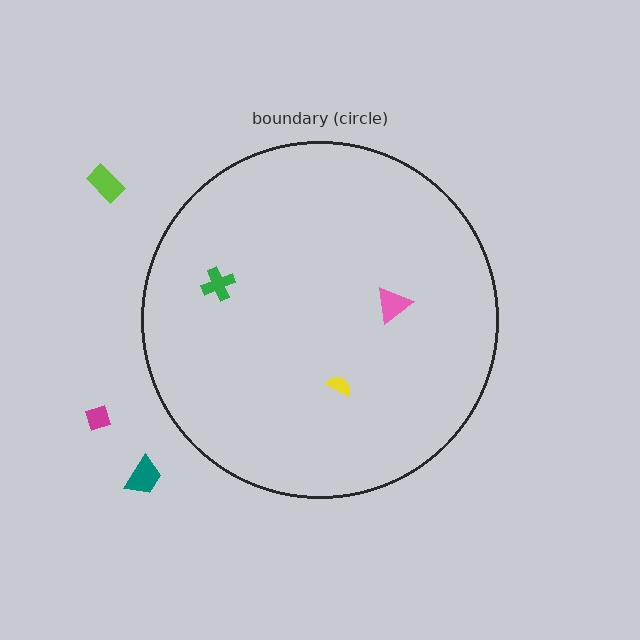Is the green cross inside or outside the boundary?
Inside.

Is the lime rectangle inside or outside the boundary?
Outside.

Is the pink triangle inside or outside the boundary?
Inside.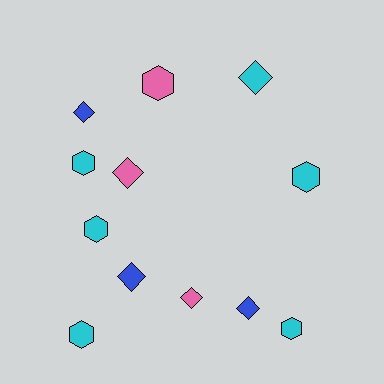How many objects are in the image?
There are 12 objects.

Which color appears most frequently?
Cyan, with 6 objects.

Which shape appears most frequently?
Diamond, with 6 objects.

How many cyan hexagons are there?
There are 5 cyan hexagons.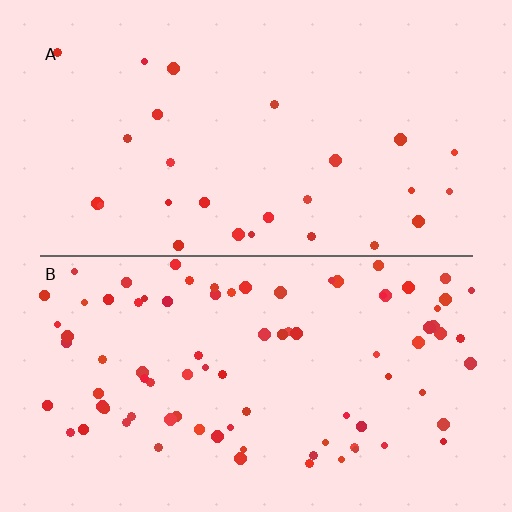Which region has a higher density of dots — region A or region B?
B (the bottom).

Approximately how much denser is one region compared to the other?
Approximately 3.2× — region B over region A.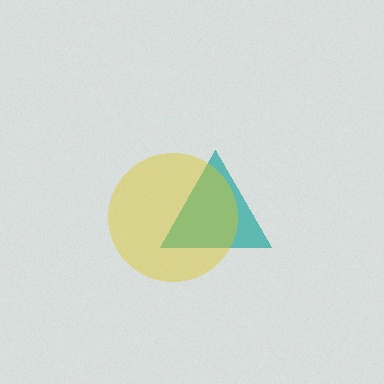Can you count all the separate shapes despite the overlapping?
Yes, there are 2 separate shapes.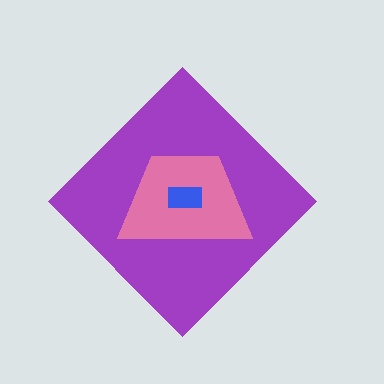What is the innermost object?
The blue rectangle.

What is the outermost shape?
The purple diamond.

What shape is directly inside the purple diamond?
The pink trapezoid.